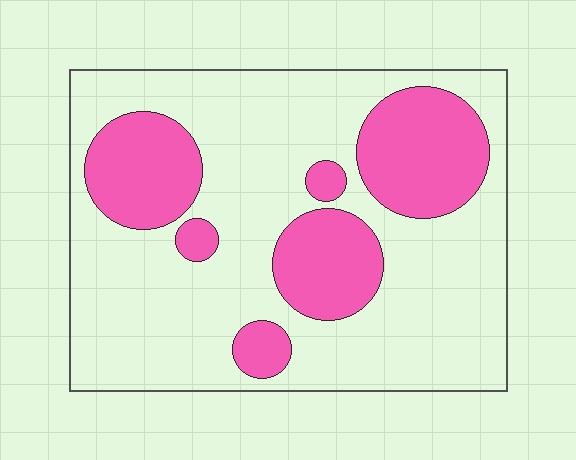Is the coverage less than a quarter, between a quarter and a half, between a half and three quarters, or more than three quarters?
Between a quarter and a half.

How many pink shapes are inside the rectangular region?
6.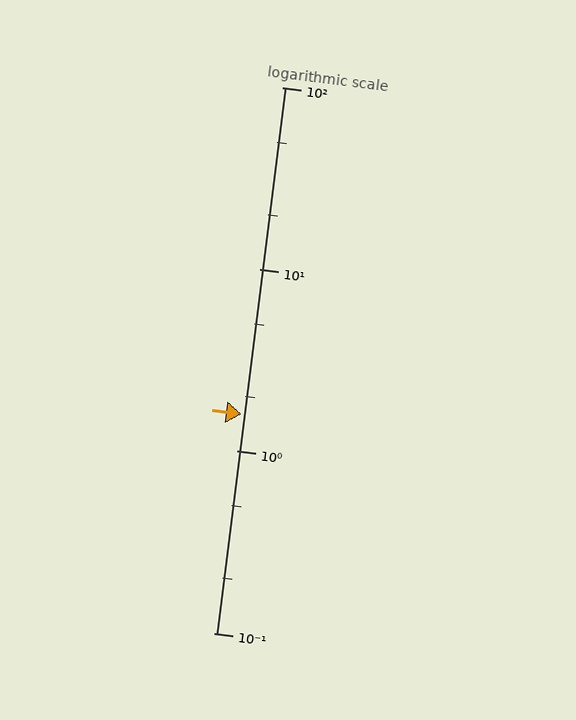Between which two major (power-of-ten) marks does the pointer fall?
The pointer is between 1 and 10.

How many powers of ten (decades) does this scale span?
The scale spans 3 decades, from 0.1 to 100.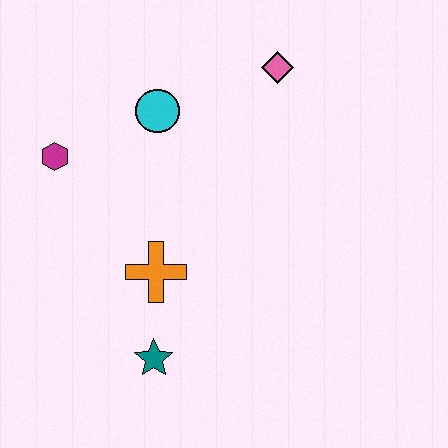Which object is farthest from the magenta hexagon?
The pink diamond is farthest from the magenta hexagon.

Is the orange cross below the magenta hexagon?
Yes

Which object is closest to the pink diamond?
The cyan circle is closest to the pink diamond.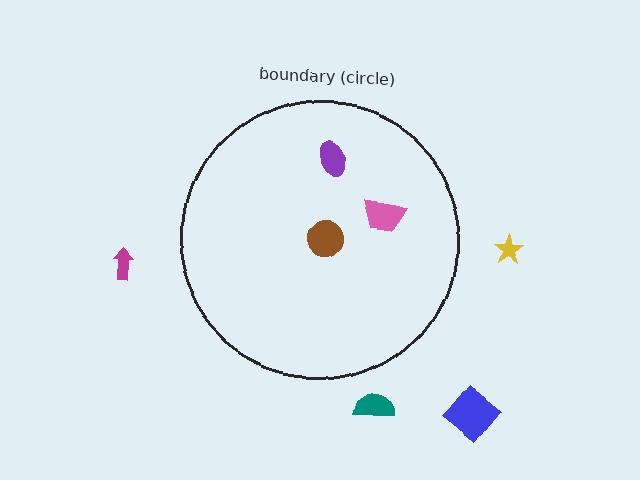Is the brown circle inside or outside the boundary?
Inside.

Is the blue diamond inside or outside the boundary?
Outside.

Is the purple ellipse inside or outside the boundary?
Inside.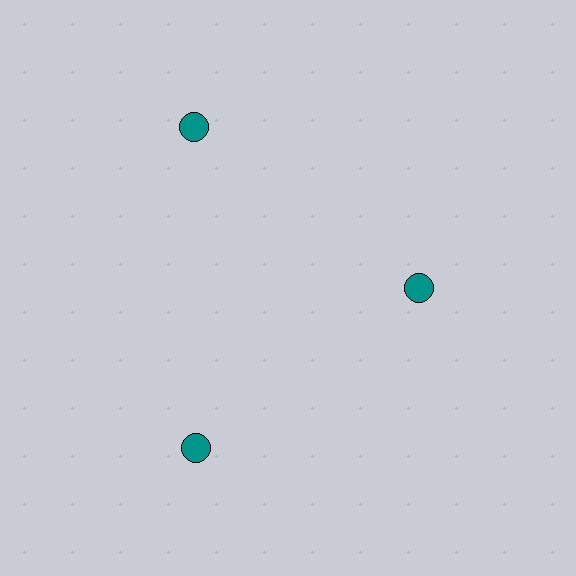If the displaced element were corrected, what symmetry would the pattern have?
It would have 3-fold rotational symmetry — the pattern would map onto itself every 120 degrees.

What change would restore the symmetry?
The symmetry would be restored by moving it outward, back onto the ring so that all 3 circles sit at equal angles and equal distance from the center.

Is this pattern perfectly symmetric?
No. The 3 teal circles are arranged in a ring, but one element near the 3 o'clock position is pulled inward toward the center, breaking the 3-fold rotational symmetry.